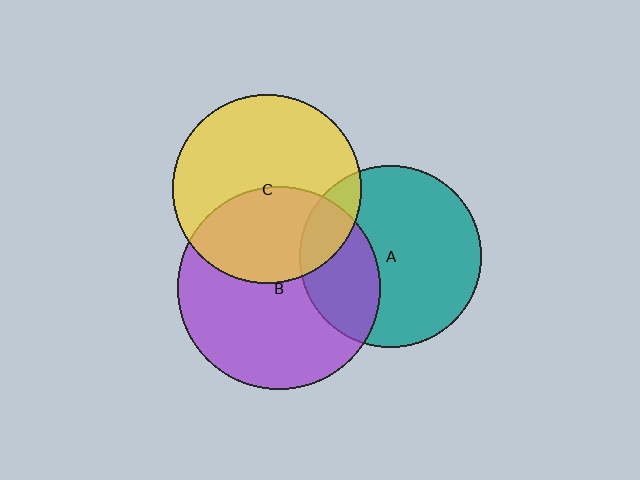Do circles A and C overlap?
Yes.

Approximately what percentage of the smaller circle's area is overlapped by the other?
Approximately 15%.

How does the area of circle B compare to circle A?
Approximately 1.2 times.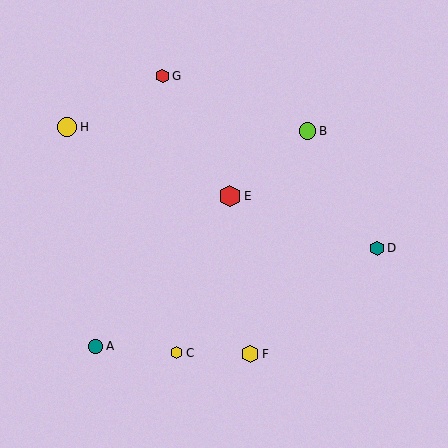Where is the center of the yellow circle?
The center of the yellow circle is at (67, 127).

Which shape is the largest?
The red hexagon (labeled E) is the largest.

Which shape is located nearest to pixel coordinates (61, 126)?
The yellow circle (labeled H) at (67, 127) is nearest to that location.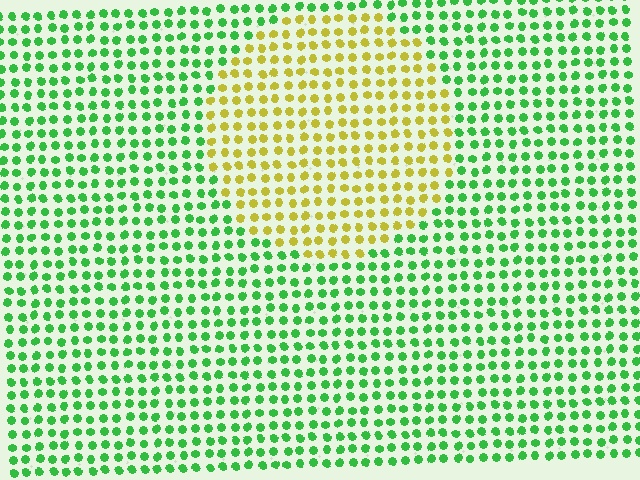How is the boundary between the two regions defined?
The boundary is defined purely by a slight shift in hue (about 66 degrees). Spacing, size, and orientation are identical on both sides.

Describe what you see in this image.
The image is filled with small green elements in a uniform arrangement. A circle-shaped region is visible where the elements are tinted to a slightly different hue, forming a subtle color boundary.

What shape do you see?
I see a circle.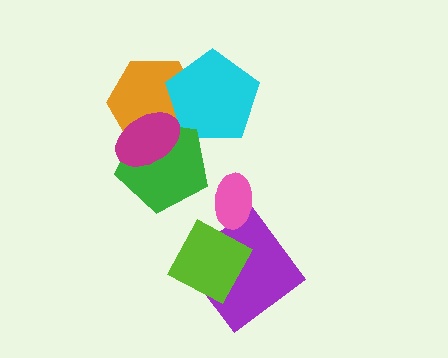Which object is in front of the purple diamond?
The lime diamond is in front of the purple diamond.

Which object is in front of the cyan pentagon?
The green pentagon is in front of the cyan pentagon.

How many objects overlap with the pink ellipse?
1 object overlaps with the pink ellipse.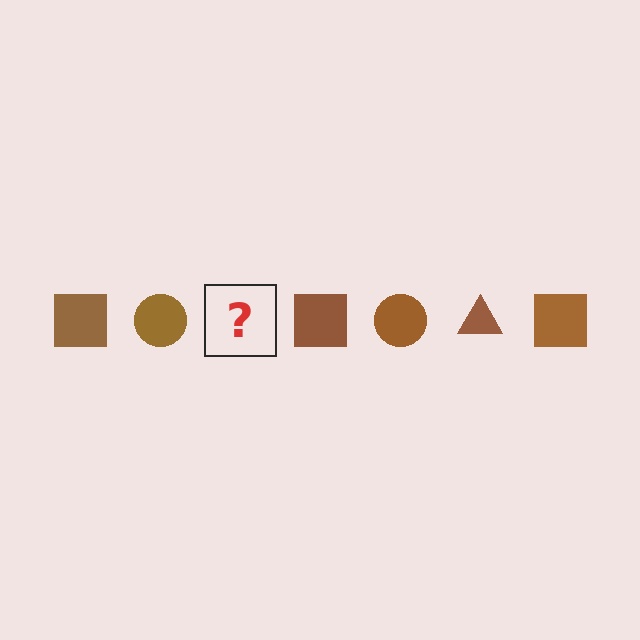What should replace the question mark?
The question mark should be replaced with a brown triangle.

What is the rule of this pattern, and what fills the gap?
The rule is that the pattern cycles through square, circle, triangle shapes in brown. The gap should be filled with a brown triangle.